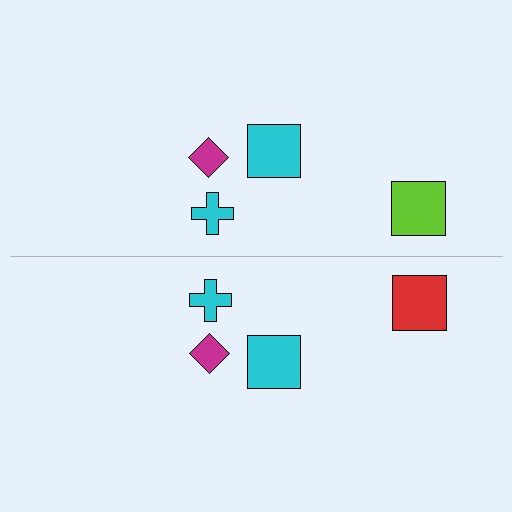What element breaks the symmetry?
The red square on the bottom side breaks the symmetry — its mirror counterpart is lime.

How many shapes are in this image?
There are 8 shapes in this image.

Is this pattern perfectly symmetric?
No, the pattern is not perfectly symmetric. The red square on the bottom side breaks the symmetry — its mirror counterpart is lime.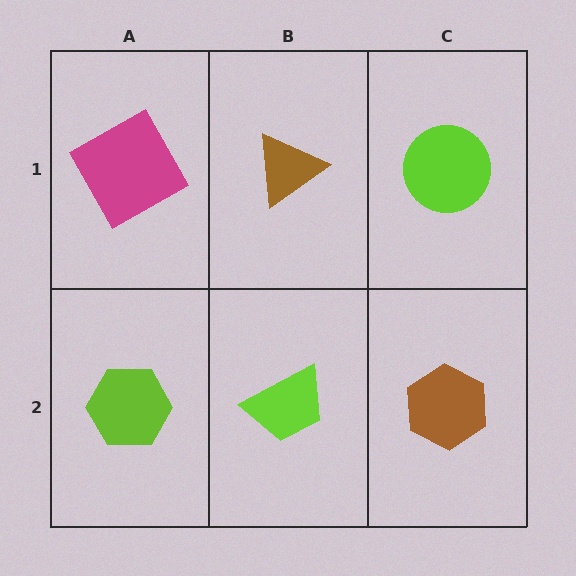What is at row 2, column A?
A lime hexagon.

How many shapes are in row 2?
3 shapes.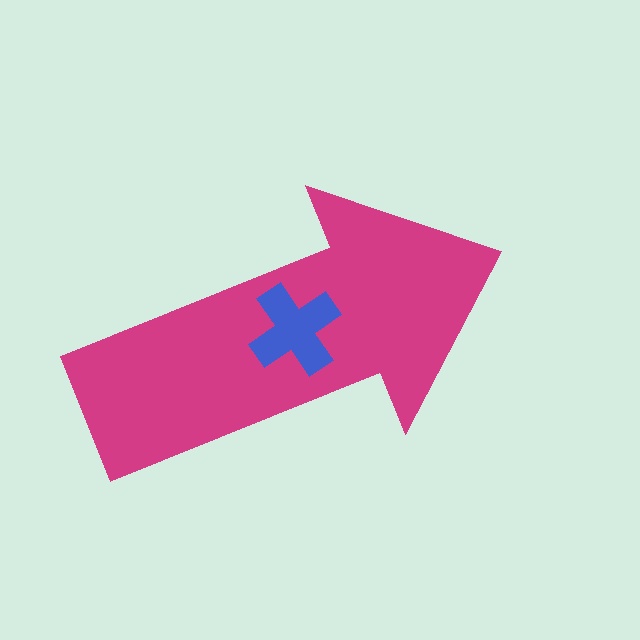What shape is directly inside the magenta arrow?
The blue cross.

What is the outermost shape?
The magenta arrow.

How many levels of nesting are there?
2.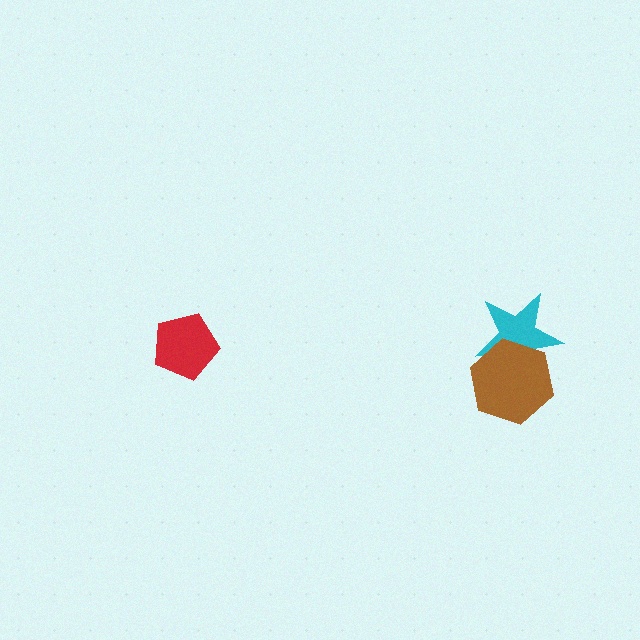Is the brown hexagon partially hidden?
No, no other shape covers it.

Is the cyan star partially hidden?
Yes, it is partially covered by another shape.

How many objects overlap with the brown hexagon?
1 object overlaps with the brown hexagon.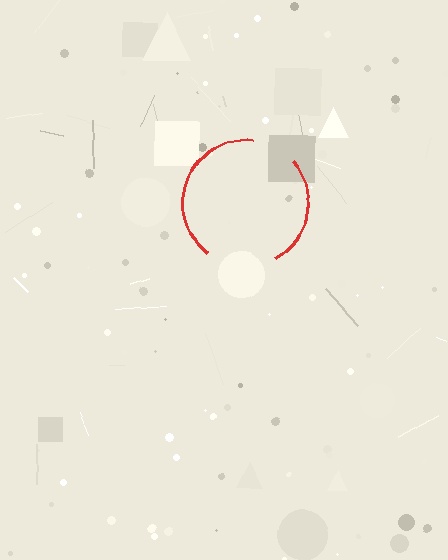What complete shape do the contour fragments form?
The contour fragments form a circle.